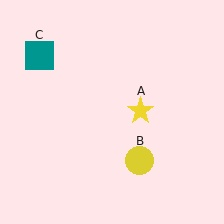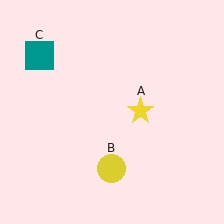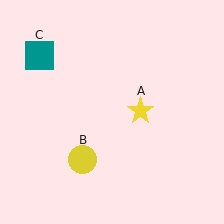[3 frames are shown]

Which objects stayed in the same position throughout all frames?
Yellow star (object A) and teal square (object C) remained stationary.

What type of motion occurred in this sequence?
The yellow circle (object B) rotated clockwise around the center of the scene.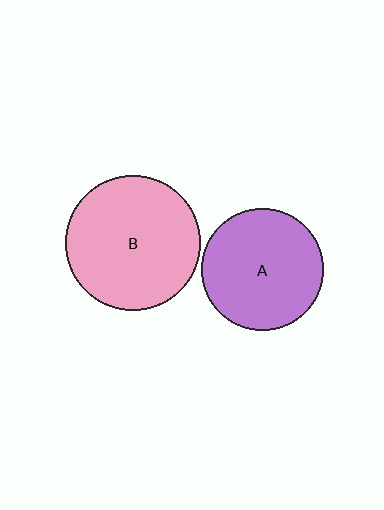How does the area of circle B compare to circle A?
Approximately 1.2 times.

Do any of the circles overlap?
No, none of the circles overlap.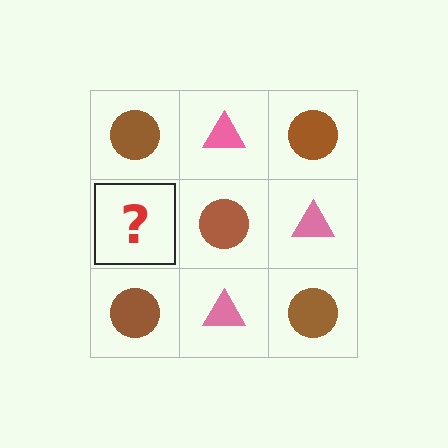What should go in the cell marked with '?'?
The missing cell should contain a pink triangle.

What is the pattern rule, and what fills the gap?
The rule is that it alternates brown circle and pink triangle in a checkerboard pattern. The gap should be filled with a pink triangle.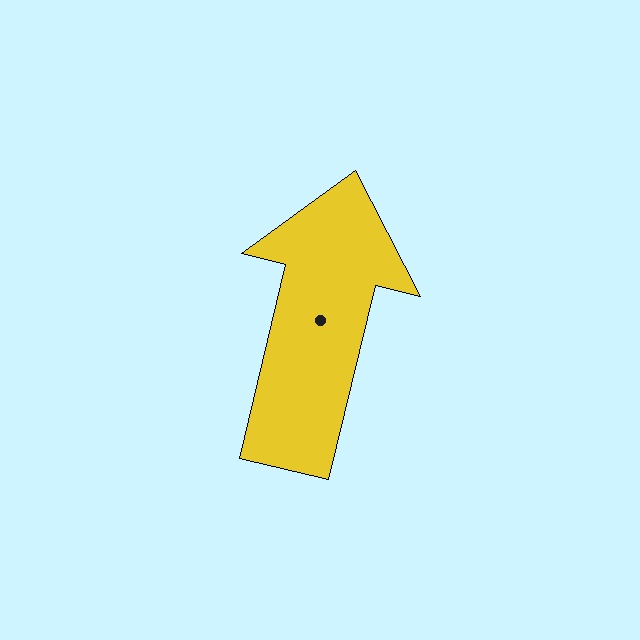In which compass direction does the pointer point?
North.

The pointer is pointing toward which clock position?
Roughly 12 o'clock.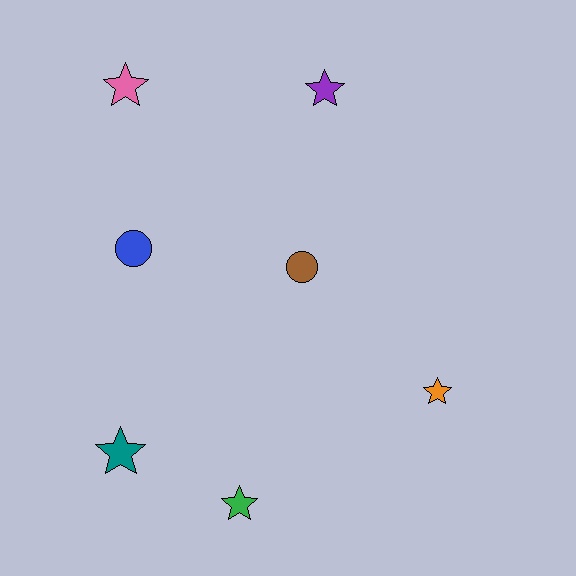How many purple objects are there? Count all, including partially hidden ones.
There is 1 purple object.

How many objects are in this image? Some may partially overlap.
There are 7 objects.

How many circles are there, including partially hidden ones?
There are 2 circles.